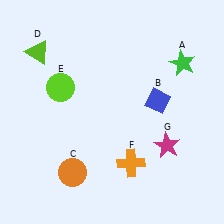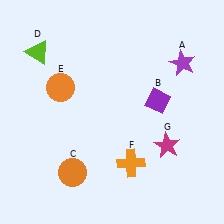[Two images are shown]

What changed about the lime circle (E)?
In Image 1, E is lime. In Image 2, it changed to orange.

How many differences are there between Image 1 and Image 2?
There are 3 differences between the two images.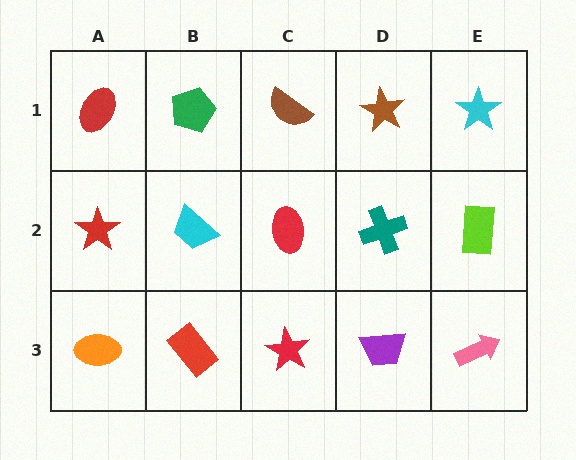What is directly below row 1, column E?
A lime rectangle.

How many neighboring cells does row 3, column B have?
3.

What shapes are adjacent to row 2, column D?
A brown star (row 1, column D), a purple trapezoid (row 3, column D), a red ellipse (row 2, column C), a lime rectangle (row 2, column E).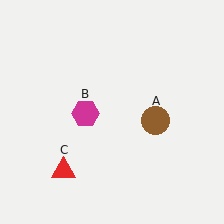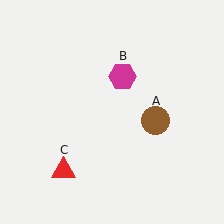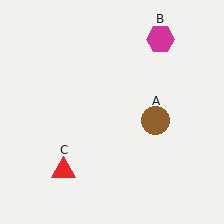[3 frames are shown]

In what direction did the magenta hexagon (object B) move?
The magenta hexagon (object B) moved up and to the right.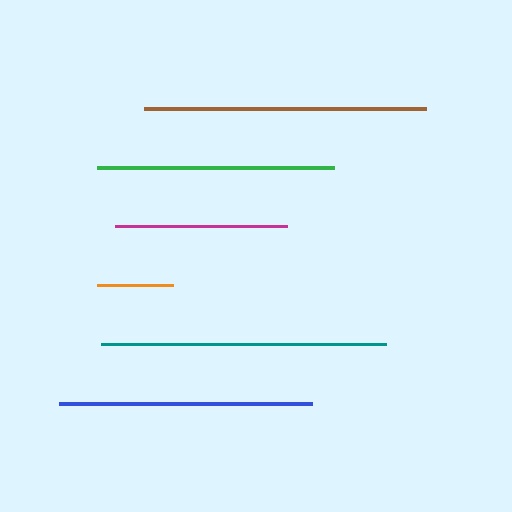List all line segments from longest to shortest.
From longest to shortest: teal, brown, blue, green, magenta, orange.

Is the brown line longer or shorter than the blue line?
The brown line is longer than the blue line.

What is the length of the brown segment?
The brown segment is approximately 281 pixels long.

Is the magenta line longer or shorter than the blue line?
The blue line is longer than the magenta line.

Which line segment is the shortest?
The orange line is the shortest at approximately 76 pixels.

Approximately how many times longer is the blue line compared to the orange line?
The blue line is approximately 3.3 times the length of the orange line.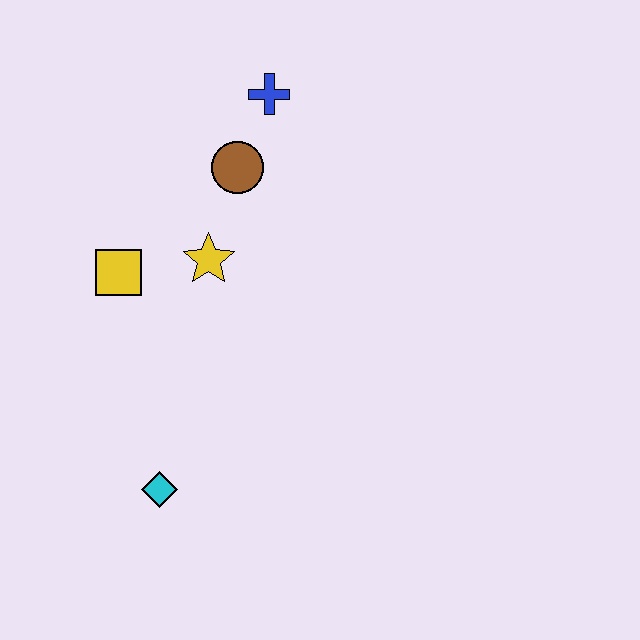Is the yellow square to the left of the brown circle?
Yes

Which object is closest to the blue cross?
The brown circle is closest to the blue cross.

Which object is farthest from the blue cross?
The cyan diamond is farthest from the blue cross.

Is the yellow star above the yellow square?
Yes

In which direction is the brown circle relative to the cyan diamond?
The brown circle is above the cyan diamond.